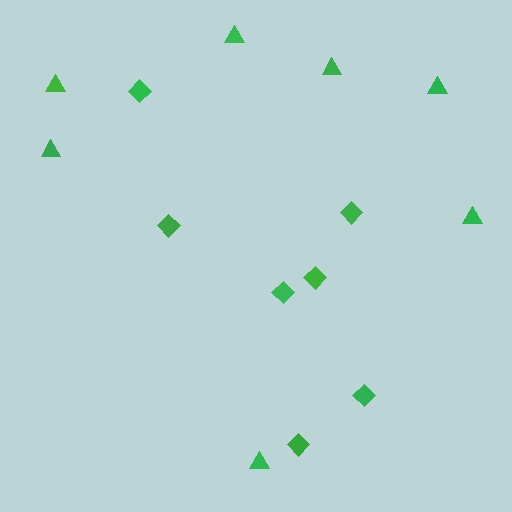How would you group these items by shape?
There are 2 groups: one group of triangles (7) and one group of diamonds (7).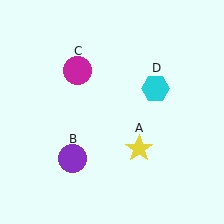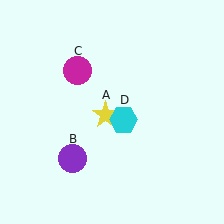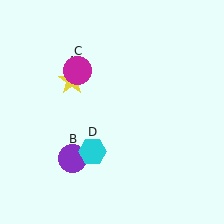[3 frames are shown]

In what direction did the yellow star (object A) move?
The yellow star (object A) moved up and to the left.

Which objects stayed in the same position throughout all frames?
Purple circle (object B) and magenta circle (object C) remained stationary.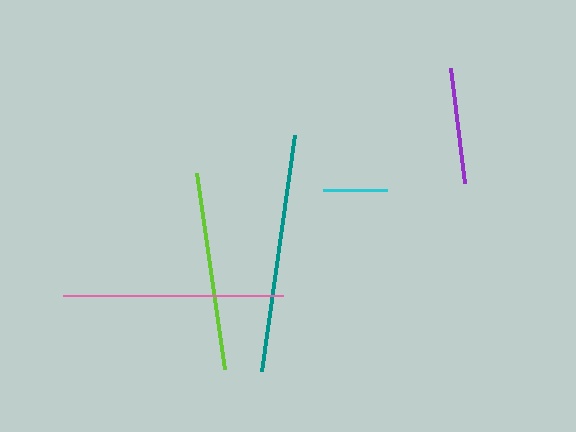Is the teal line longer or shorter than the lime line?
The teal line is longer than the lime line.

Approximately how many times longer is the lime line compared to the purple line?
The lime line is approximately 1.7 times the length of the purple line.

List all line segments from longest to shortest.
From longest to shortest: teal, pink, lime, purple, cyan.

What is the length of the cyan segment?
The cyan segment is approximately 64 pixels long.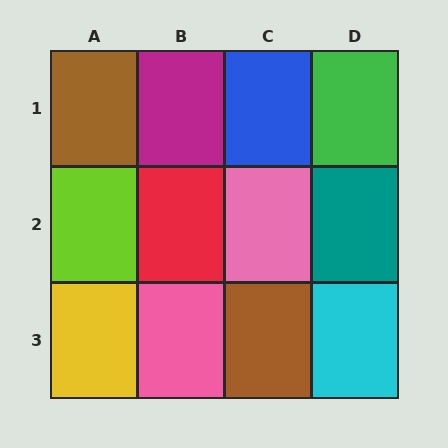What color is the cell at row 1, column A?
Brown.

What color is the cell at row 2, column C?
Pink.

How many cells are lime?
1 cell is lime.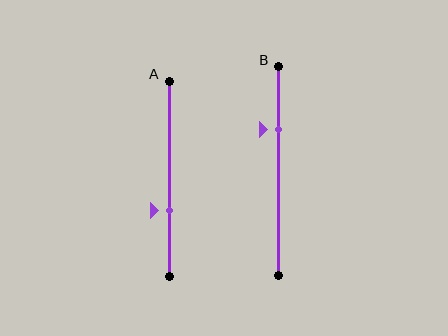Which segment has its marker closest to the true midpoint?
Segment A has its marker closest to the true midpoint.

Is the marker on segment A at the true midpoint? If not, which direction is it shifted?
No, the marker on segment A is shifted downward by about 17% of the segment length.